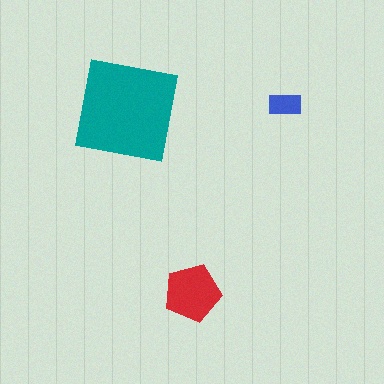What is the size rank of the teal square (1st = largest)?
1st.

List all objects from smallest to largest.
The blue rectangle, the red pentagon, the teal square.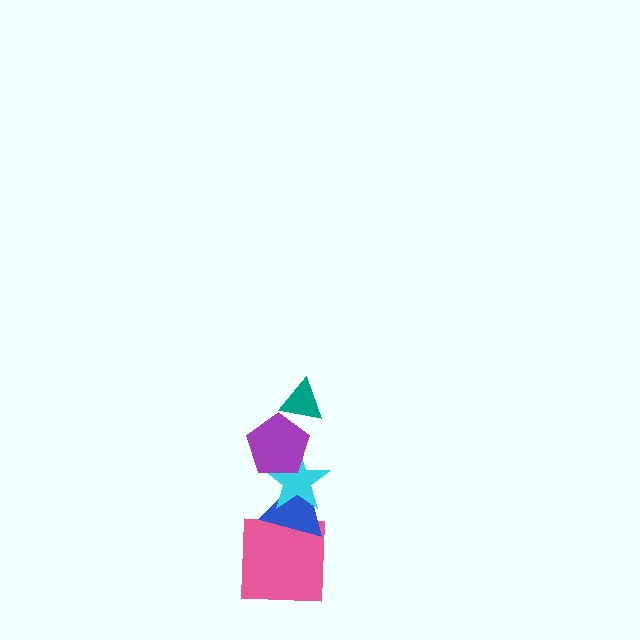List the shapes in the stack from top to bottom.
From top to bottom: the teal triangle, the purple pentagon, the cyan star, the blue triangle, the pink square.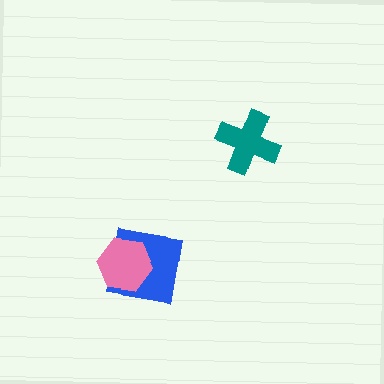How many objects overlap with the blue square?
1 object overlaps with the blue square.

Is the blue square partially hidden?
Yes, it is partially covered by another shape.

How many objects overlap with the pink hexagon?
1 object overlaps with the pink hexagon.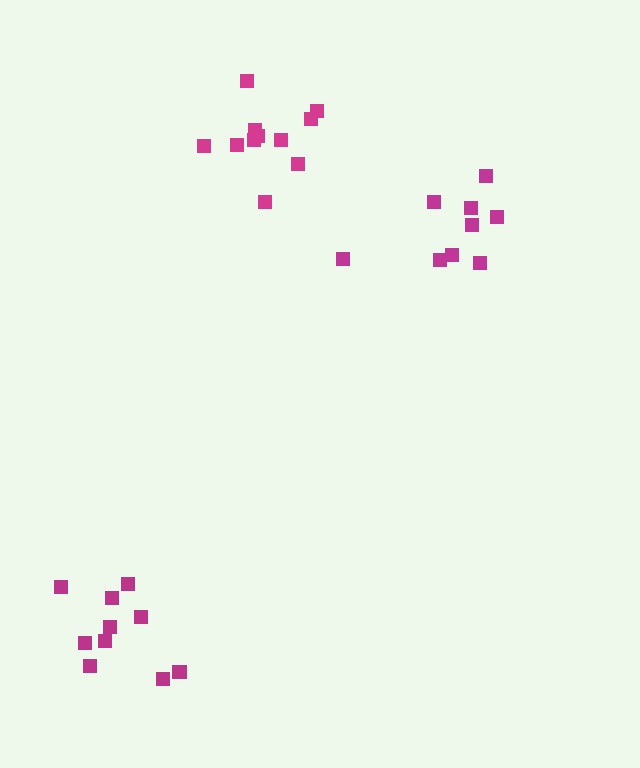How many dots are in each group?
Group 1: 9 dots, Group 2: 10 dots, Group 3: 11 dots (30 total).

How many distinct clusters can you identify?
There are 3 distinct clusters.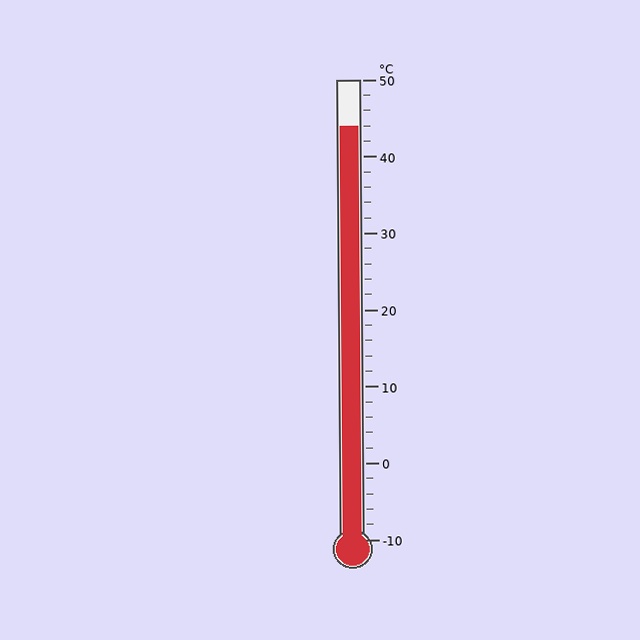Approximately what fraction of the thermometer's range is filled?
The thermometer is filled to approximately 90% of its range.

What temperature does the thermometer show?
The thermometer shows approximately 44°C.